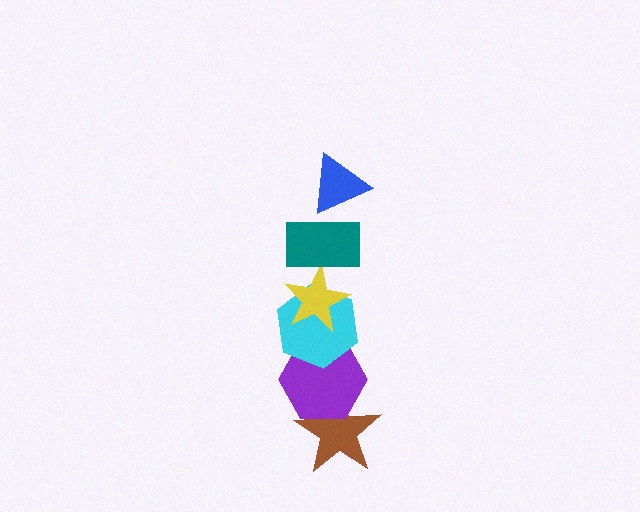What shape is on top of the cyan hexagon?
The yellow star is on top of the cyan hexagon.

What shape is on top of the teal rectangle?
The blue triangle is on top of the teal rectangle.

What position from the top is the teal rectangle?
The teal rectangle is 2nd from the top.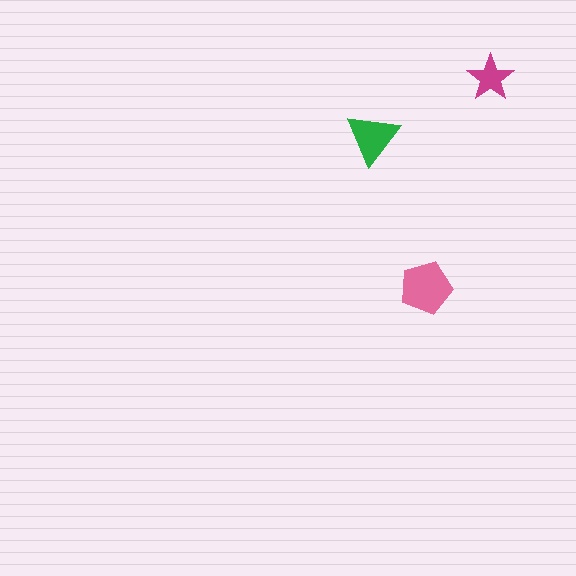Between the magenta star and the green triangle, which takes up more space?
The green triangle.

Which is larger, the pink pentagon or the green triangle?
The pink pentagon.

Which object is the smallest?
The magenta star.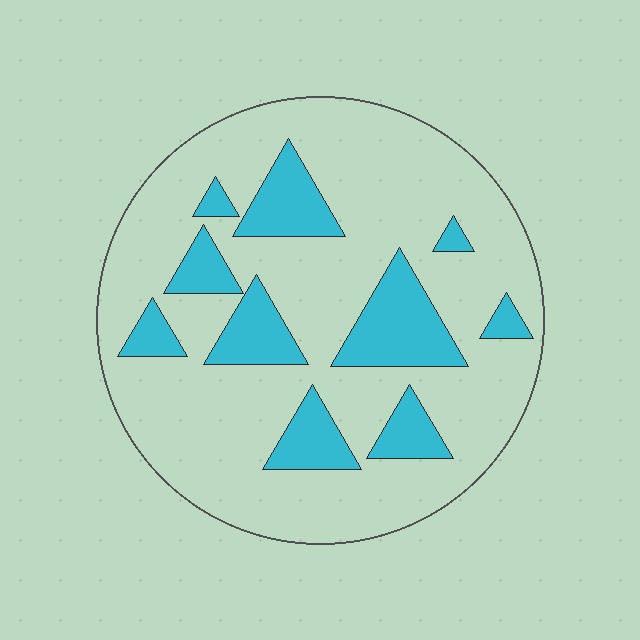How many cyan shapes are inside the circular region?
10.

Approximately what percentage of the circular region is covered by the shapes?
Approximately 20%.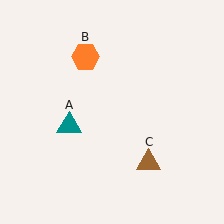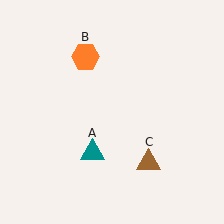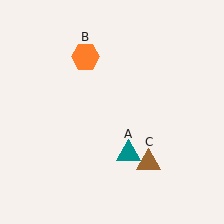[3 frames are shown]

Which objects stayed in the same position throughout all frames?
Orange hexagon (object B) and brown triangle (object C) remained stationary.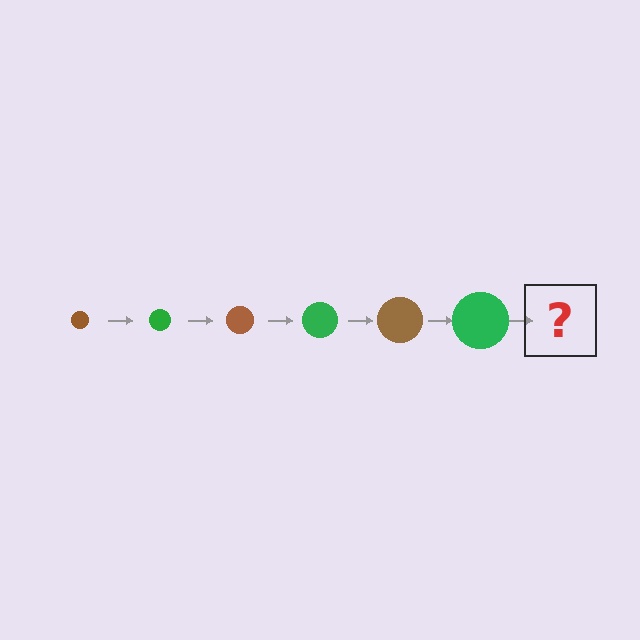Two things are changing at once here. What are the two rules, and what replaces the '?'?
The two rules are that the circle grows larger each step and the color cycles through brown and green. The '?' should be a brown circle, larger than the previous one.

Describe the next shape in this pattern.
It should be a brown circle, larger than the previous one.